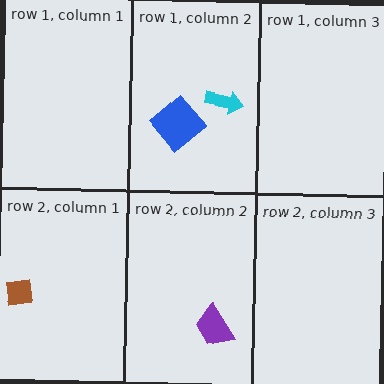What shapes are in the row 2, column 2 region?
The purple trapezoid.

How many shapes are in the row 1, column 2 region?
2.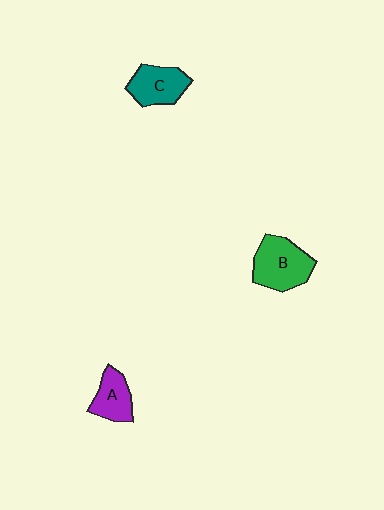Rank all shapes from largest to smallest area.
From largest to smallest: B (green), C (teal), A (purple).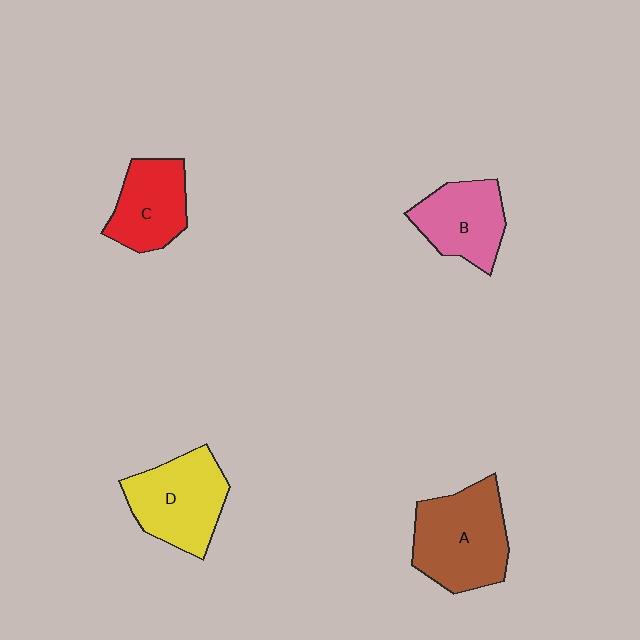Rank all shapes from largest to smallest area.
From largest to smallest: A (brown), D (yellow), B (pink), C (red).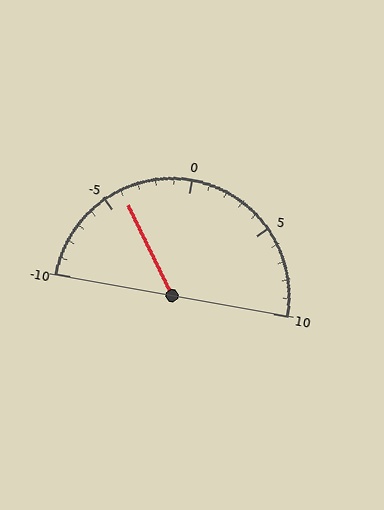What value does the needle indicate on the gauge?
The needle indicates approximately -4.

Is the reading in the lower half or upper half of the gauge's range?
The reading is in the lower half of the range (-10 to 10).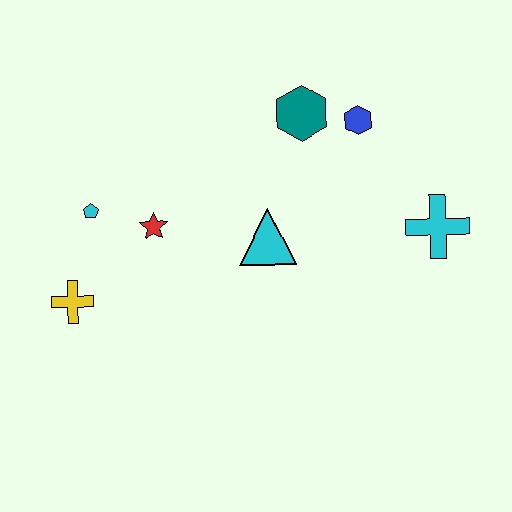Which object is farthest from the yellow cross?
The cyan cross is farthest from the yellow cross.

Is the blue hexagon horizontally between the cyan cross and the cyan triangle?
Yes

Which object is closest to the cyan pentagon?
The red star is closest to the cyan pentagon.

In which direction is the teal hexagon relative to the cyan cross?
The teal hexagon is to the left of the cyan cross.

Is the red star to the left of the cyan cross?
Yes